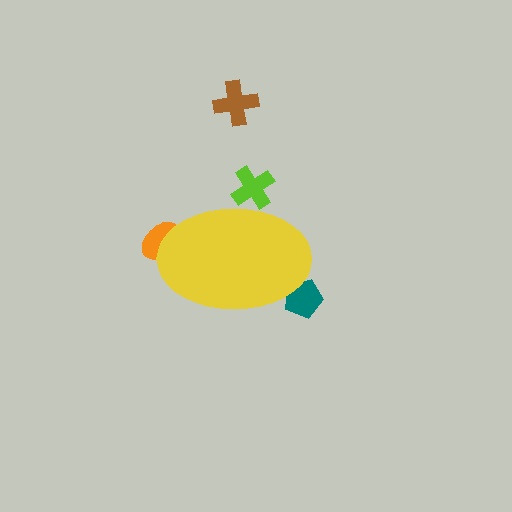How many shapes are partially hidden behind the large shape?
3 shapes are partially hidden.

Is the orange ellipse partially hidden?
Yes, the orange ellipse is partially hidden behind the yellow ellipse.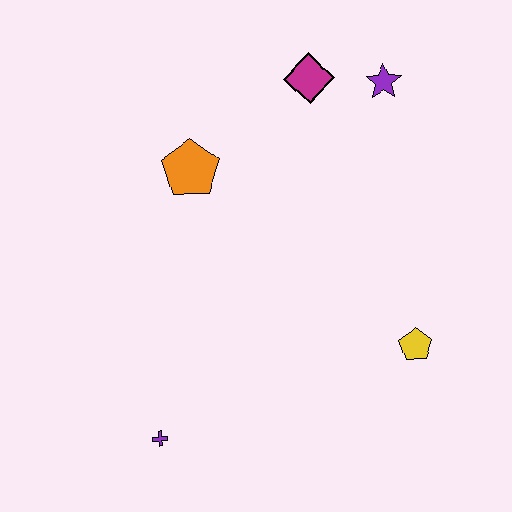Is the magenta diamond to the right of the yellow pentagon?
No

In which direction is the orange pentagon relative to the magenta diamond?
The orange pentagon is to the left of the magenta diamond.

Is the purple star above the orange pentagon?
Yes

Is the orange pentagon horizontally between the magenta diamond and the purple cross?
Yes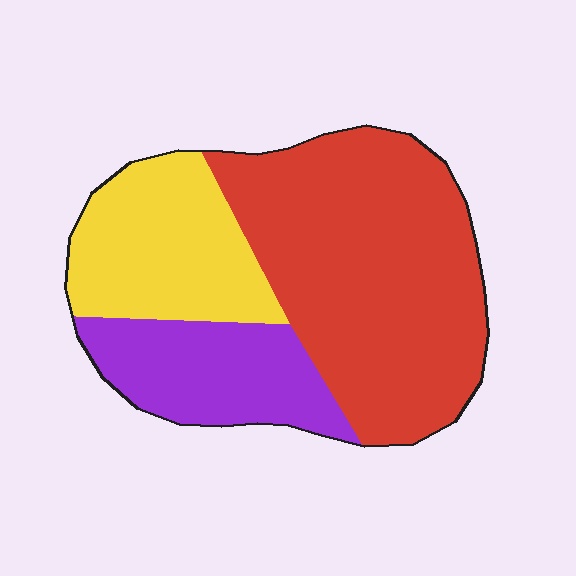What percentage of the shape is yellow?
Yellow takes up about one quarter (1/4) of the shape.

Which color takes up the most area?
Red, at roughly 55%.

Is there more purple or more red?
Red.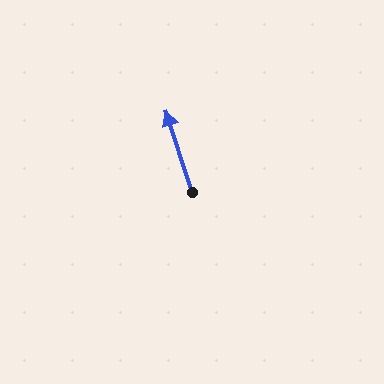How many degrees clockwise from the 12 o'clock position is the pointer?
Approximately 342 degrees.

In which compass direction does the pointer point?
North.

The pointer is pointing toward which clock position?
Roughly 11 o'clock.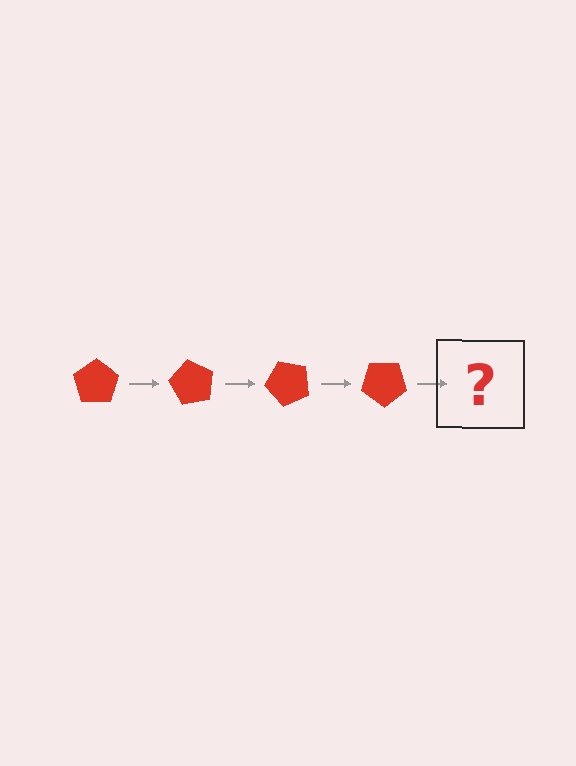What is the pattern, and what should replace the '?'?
The pattern is that the pentagon rotates 60 degrees each step. The '?' should be a red pentagon rotated 240 degrees.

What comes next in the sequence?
The next element should be a red pentagon rotated 240 degrees.